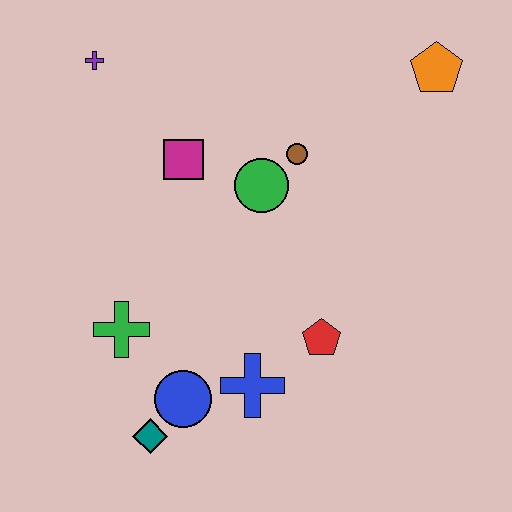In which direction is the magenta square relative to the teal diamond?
The magenta square is above the teal diamond.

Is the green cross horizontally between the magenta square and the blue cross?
No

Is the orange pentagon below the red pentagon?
No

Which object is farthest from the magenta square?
The teal diamond is farthest from the magenta square.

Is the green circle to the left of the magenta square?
No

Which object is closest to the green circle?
The brown circle is closest to the green circle.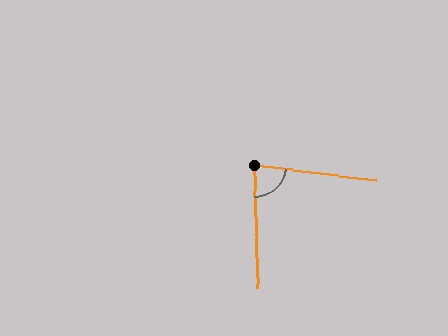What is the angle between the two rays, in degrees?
Approximately 81 degrees.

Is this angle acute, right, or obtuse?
It is acute.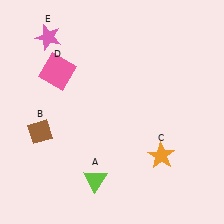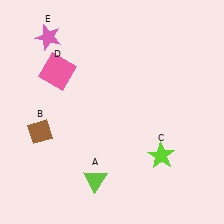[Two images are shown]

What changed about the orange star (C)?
In Image 1, C is orange. In Image 2, it changed to lime.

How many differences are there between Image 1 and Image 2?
There is 1 difference between the two images.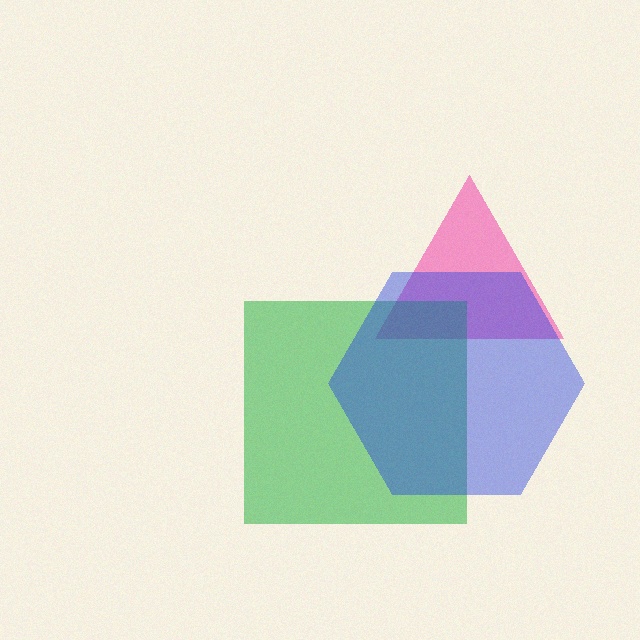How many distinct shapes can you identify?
There are 3 distinct shapes: a pink triangle, a green square, a blue hexagon.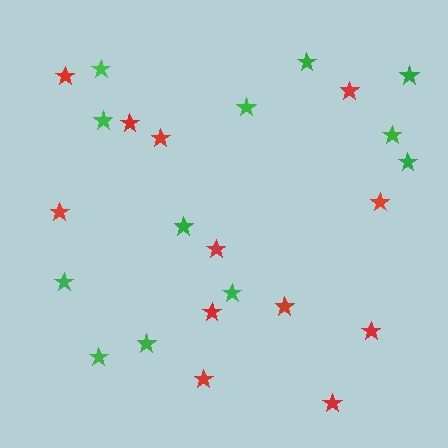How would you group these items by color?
There are 2 groups: one group of red stars (12) and one group of green stars (12).